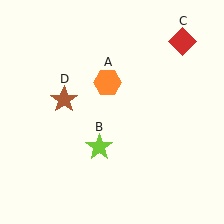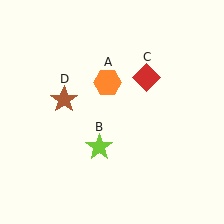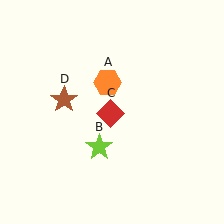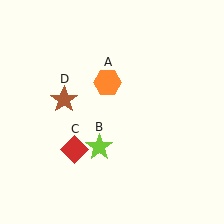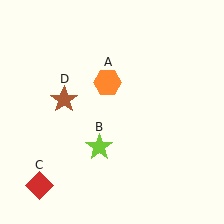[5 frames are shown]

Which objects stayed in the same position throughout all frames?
Orange hexagon (object A) and lime star (object B) and brown star (object D) remained stationary.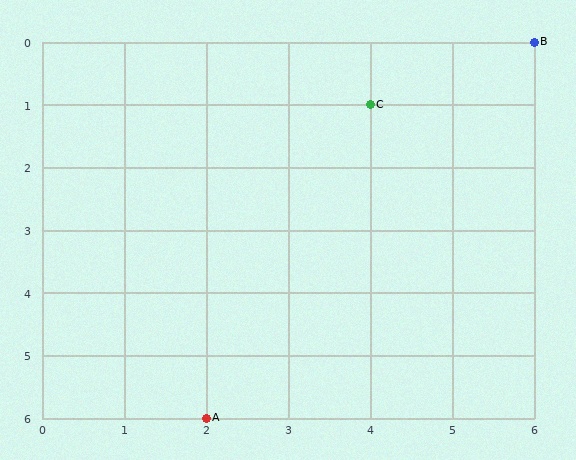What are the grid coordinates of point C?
Point C is at grid coordinates (4, 1).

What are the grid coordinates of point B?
Point B is at grid coordinates (6, 0).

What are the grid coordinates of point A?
Point A is at grid coordinates (2, 6).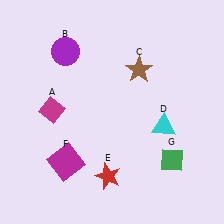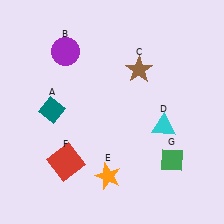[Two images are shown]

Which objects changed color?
A changed from magenta to teal. E changed from red to orange. F changed from magenta to red.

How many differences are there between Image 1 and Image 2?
There are 3 differences between the two images.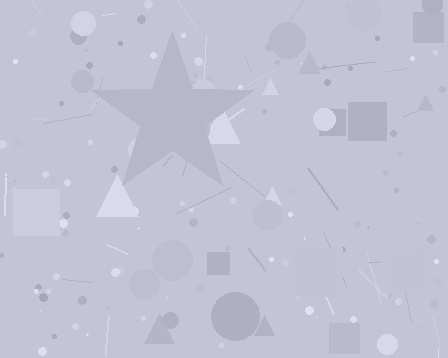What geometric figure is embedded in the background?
A star is embedded in the background.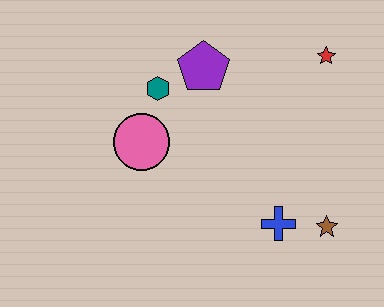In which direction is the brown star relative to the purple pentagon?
The brown star is below the purple pentagon.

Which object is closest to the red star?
The purple pentagon is closest to the red star.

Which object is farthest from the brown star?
The teal hexagon is farthest from the brown star.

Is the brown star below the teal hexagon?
Yes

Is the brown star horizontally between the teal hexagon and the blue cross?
No